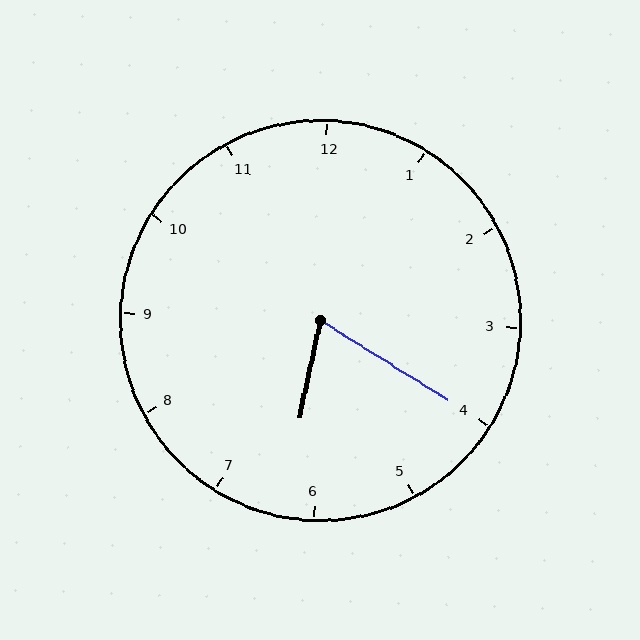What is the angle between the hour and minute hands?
Approximately 70 degrees.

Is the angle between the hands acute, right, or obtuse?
It is acute.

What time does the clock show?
6:20.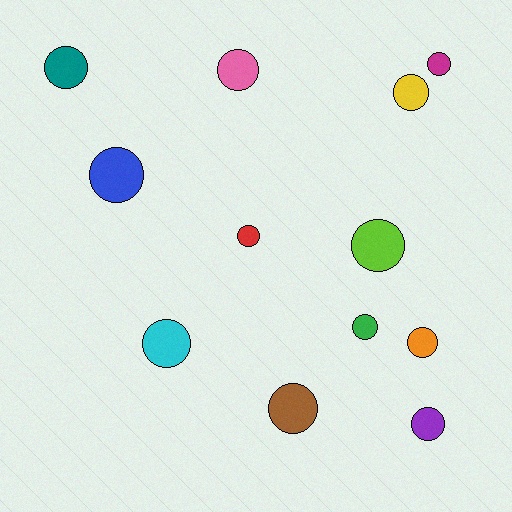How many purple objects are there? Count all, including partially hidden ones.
There is 1 purple object.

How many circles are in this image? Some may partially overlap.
There are 12 circles.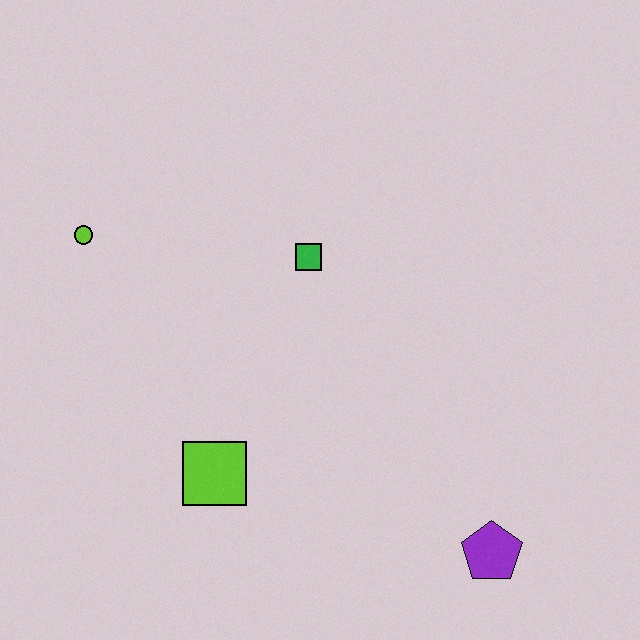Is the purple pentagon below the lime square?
Yes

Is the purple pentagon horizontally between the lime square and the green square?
No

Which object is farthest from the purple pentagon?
The lime circle is farthest from the purple pentagon.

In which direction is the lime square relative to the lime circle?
The lime square is below the lime circle.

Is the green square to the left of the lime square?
No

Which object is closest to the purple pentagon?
The lime square is closest to the purple pentagon.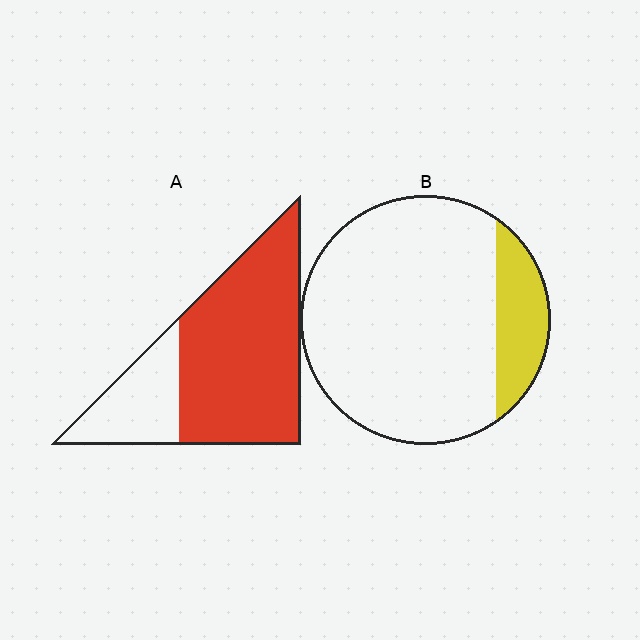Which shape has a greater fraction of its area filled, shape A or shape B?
Shape A.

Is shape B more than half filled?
No.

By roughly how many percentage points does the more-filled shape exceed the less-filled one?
By roughly 55 percentage points (A over B).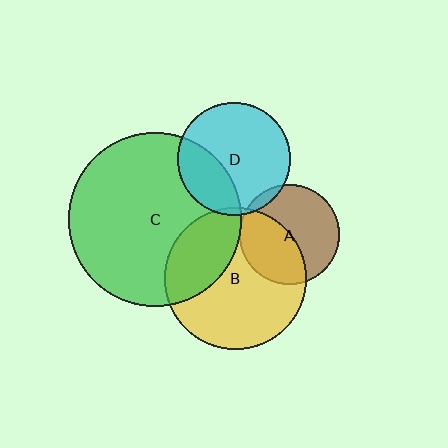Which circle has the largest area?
Circle C (green).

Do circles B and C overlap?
Yes.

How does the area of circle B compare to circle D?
Approximately 1.6 times.